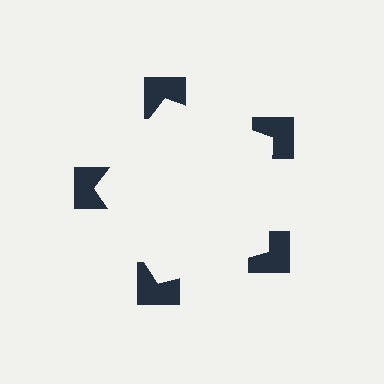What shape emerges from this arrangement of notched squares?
An illusory pentagon — its edges are inferred from the aligned wedge cuts in the notched squares, not physically drawn.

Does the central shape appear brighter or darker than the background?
It typically appears slightly brighter than the background, even though no actual brightness change is drawn.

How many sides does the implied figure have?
5 sides.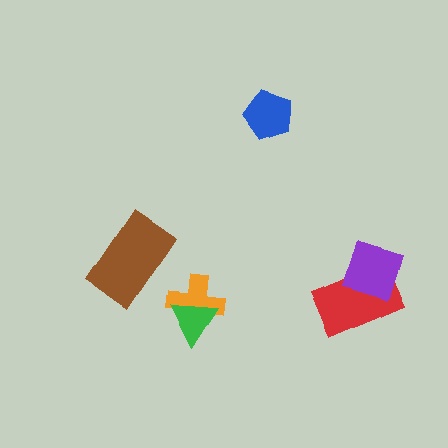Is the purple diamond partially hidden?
No, no other shape covers it.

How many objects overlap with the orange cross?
1 object overlaps with the orange cross.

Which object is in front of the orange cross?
The green triangle is in front of the orange cross.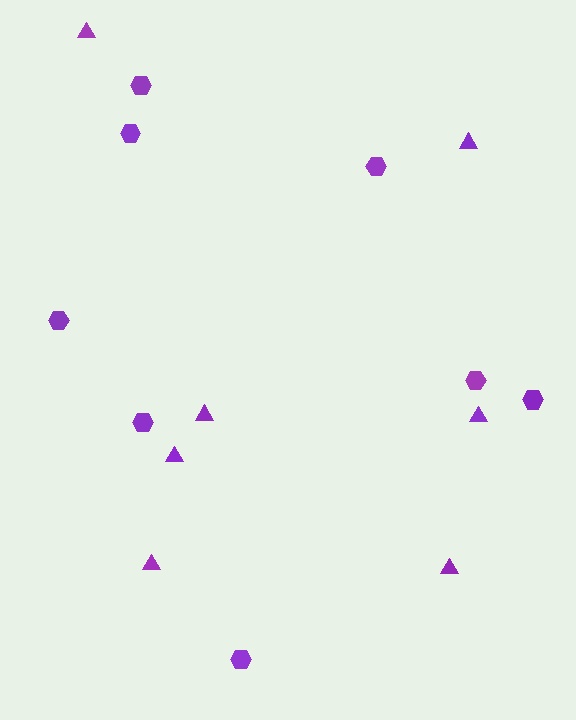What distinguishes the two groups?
There are 2 groups: one group of hexagons (8) and one group of triangles (7).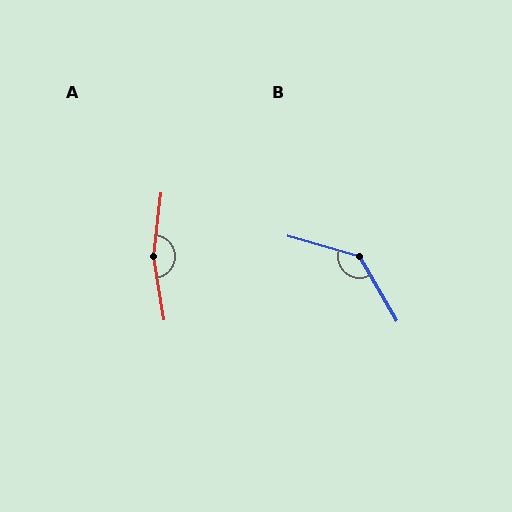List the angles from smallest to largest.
B (136°), A (164°).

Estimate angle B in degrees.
Approximately 136 degrees.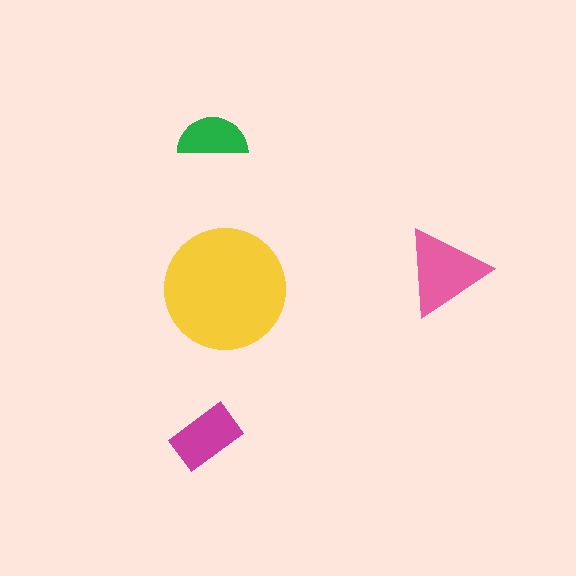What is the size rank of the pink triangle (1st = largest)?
2nd.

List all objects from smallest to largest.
The green semicircle, the magenta rectangle, the pink triangle, the yellow circle.